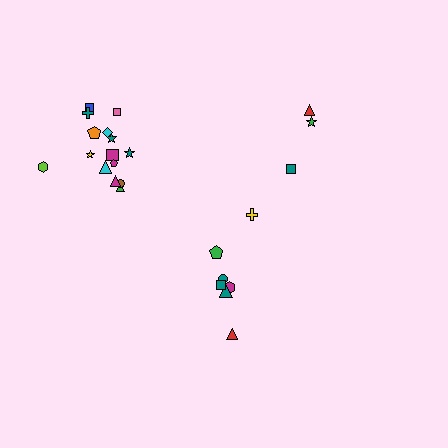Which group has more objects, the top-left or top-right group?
The top-left group.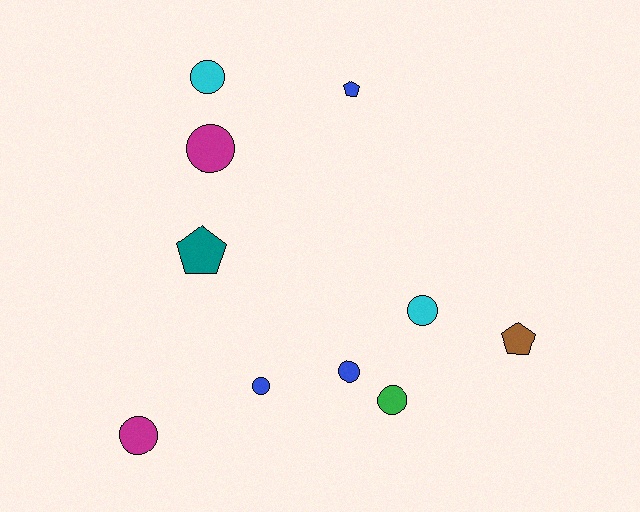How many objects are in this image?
There are 10 objects.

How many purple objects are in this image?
There are no purple objects.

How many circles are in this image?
There are 7 circles.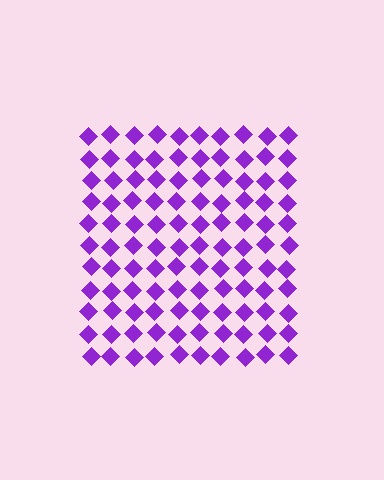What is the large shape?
The large shape is a square.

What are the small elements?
The small elements are diamonds.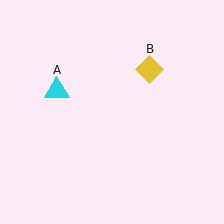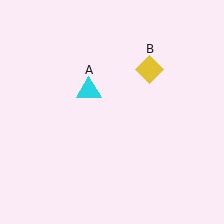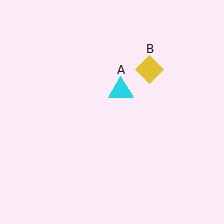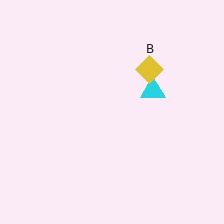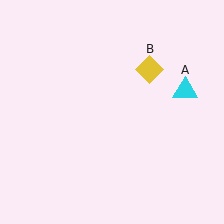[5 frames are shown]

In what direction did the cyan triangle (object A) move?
The cyan triangle (object A) moved right.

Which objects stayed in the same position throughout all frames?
Yellow diamond (object B) remained stationary.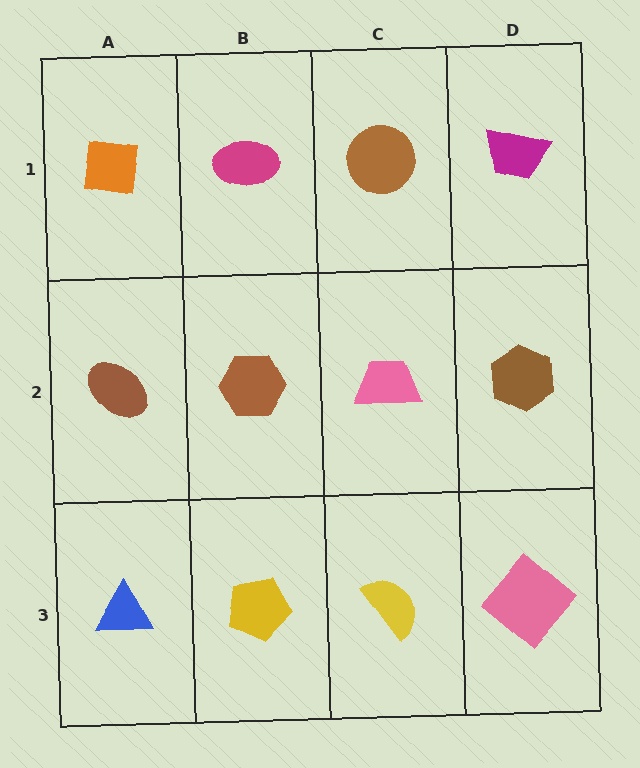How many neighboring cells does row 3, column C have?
3.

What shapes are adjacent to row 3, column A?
A brown ellipse (row 2, column A), a yellow pentagon (row 3, column B).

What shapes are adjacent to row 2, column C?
A brown circle (row 1, column C), a yellow semicircle (row 3, column C), a brown hexagon (row 2, column B), a brown hexagon (row 2, column D).